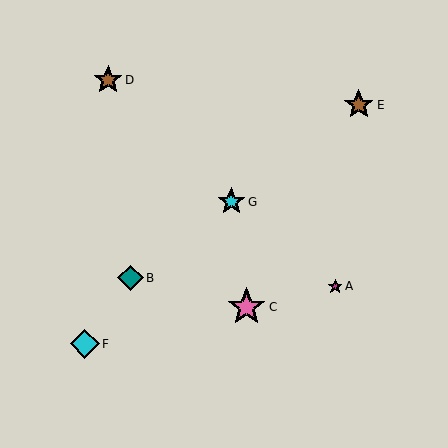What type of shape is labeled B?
Shape B is a teal diamond.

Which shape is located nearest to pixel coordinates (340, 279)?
The magenta star (labeled A) at (335, 286) is nearest to that location.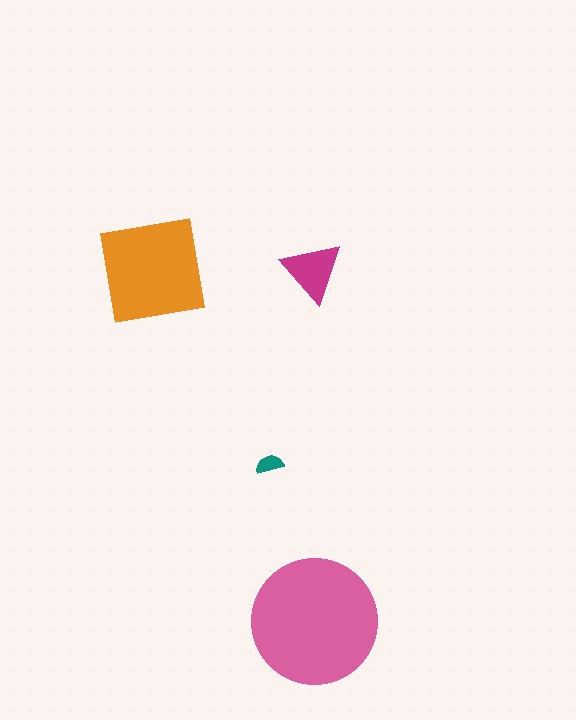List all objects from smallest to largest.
The teal semicircle, the magenta triangle, the orange square, the pink circle.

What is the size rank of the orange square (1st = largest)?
2nd.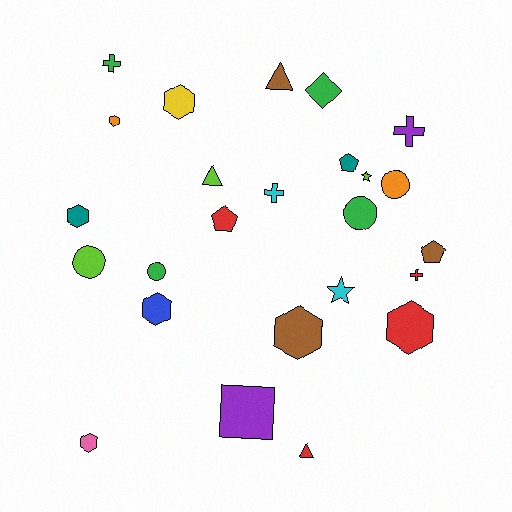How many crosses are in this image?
There are 4 crosses.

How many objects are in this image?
There are 25 objects.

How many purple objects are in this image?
There are 2 purple objects.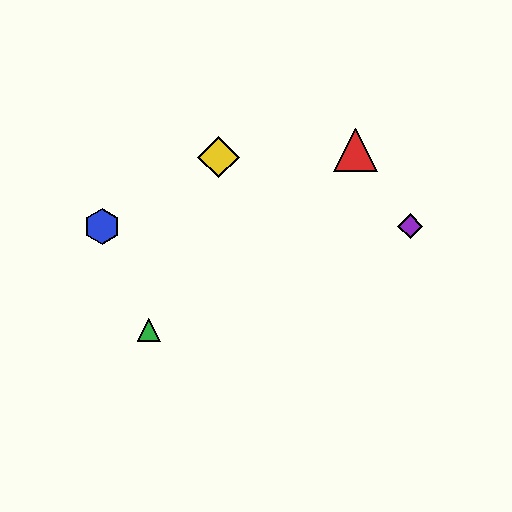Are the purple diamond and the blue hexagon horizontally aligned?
Yes, both are at y≈226.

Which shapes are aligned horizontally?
The blue hexagon, the purple diamond are aligned horizontally.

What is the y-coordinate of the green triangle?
The green triangle is at y≈330.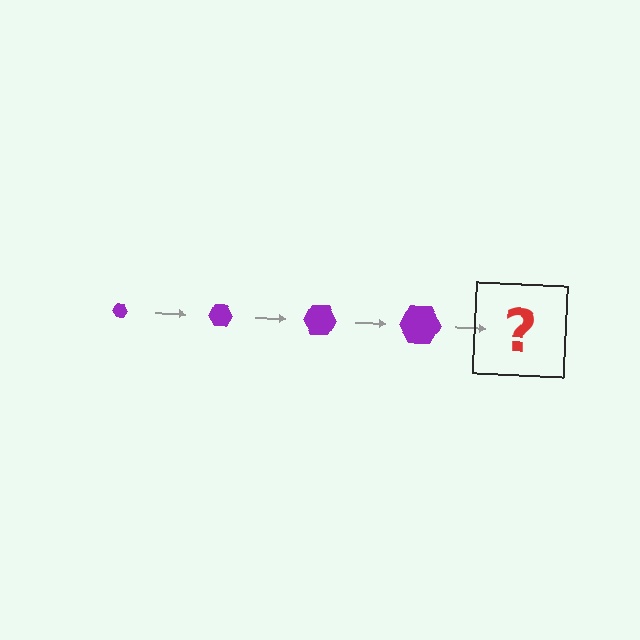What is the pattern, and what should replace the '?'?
The pattern is that the hexagon gets progressively larger each step. The '?' should be a purple hexagon, larger than the previous one.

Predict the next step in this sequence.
The next step is a purple hexagon, larger than the previous one.